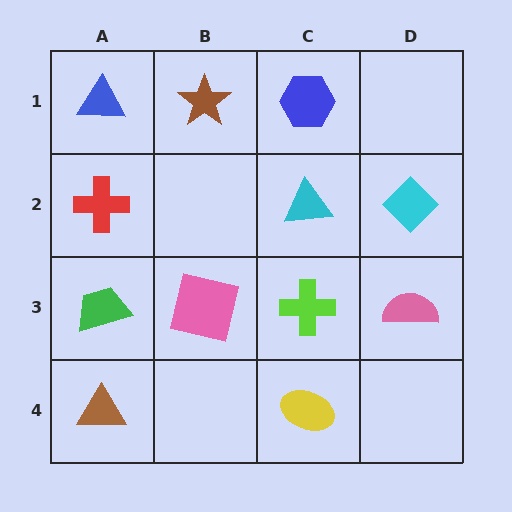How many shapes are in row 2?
3 shapes.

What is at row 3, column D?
A pink semicircle.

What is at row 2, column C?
A cyan triangle.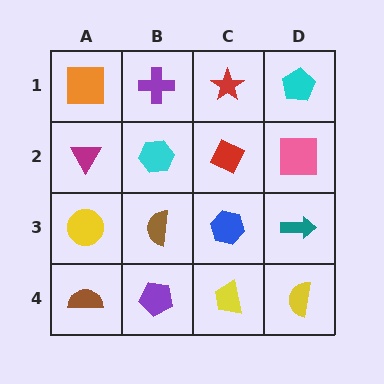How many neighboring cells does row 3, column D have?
3.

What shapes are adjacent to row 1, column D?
A pink square (row 2, column D), a red star (row 1, column C).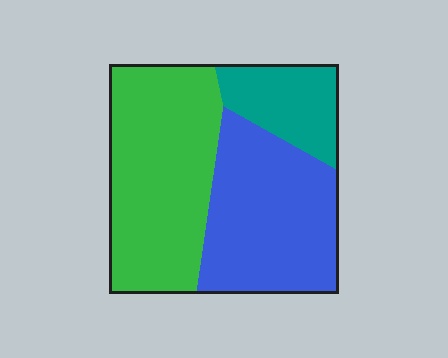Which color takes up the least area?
Teal, at roughly 15%.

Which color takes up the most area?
Green, at roughly 45%.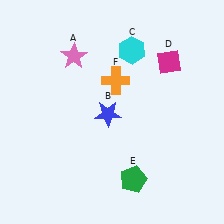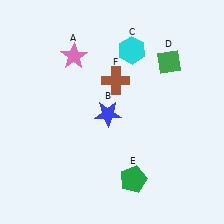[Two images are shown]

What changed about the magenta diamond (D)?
In Image 1, D is magenta. In Image 2, it changed to green.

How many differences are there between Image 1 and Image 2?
There are 2 differences between the two images.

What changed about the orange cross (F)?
In Image 1, F is orange. In Image 2, it changed to brown.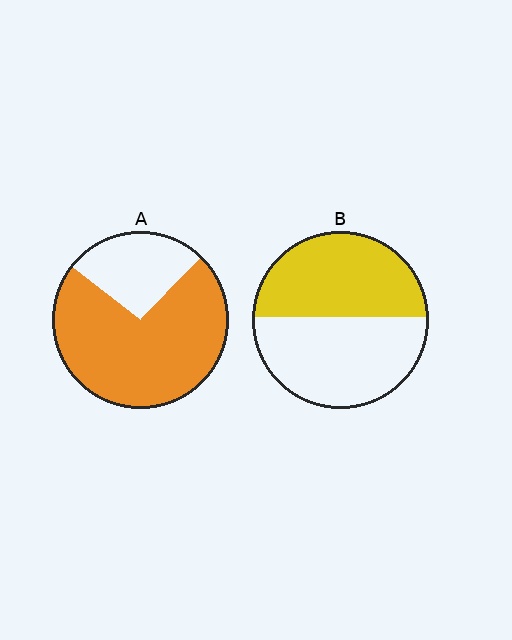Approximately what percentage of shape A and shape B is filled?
A is approximately 75% and B is approximately 50%.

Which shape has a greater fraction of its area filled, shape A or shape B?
Shape A.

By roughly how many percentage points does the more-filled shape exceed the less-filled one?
By roughly 25 percentage points (A over B).